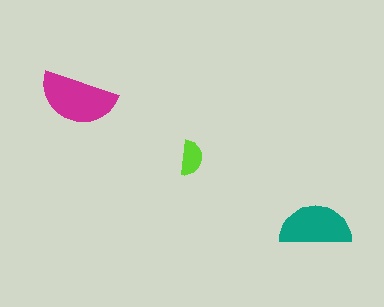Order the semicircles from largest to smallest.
the magenta one, the teal one, the lime one.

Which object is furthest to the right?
The teal semicircle is rightmost.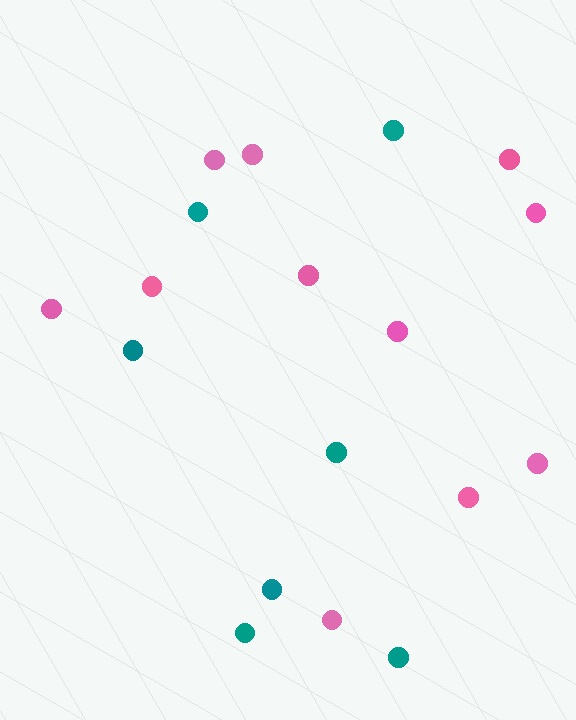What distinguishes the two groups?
There are 2 groups: one group of teal circles (7) and one group of pink circles (11).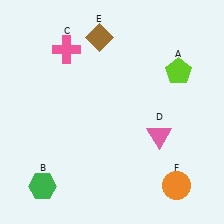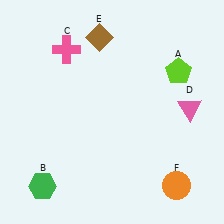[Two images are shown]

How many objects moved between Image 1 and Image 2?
1 object moved between the two images.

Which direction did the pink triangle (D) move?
The pink triangle (D) moved right.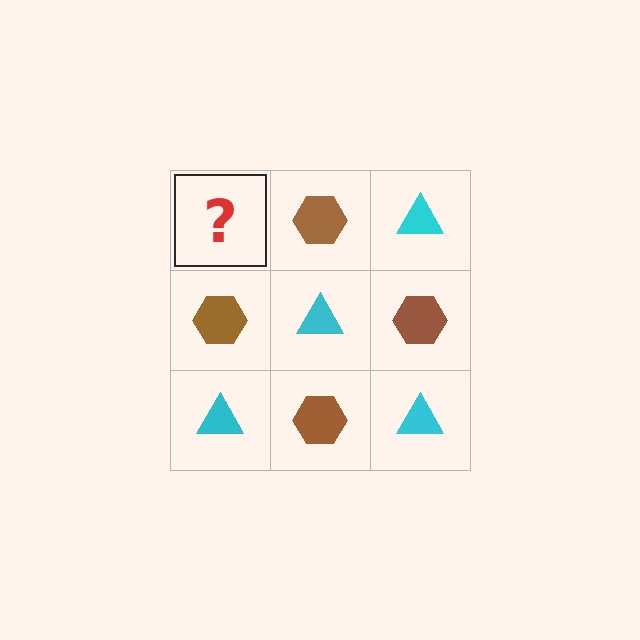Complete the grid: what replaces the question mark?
The question mark should be replaced with a cyan triangle.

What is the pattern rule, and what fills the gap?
The rule is that it alternates cyan triangle and brown hexagon in a checkerboard pattern. The gap should be filled with a cyan triangle.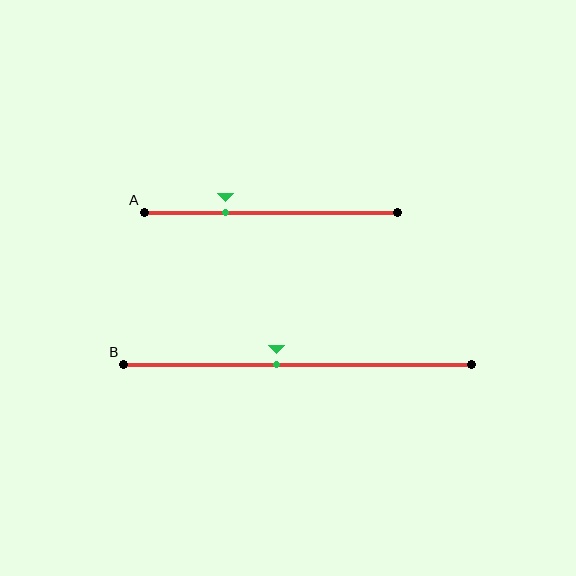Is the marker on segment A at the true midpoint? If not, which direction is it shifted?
No, the marker on segment A is shifted to the left by about 18% of the segment length.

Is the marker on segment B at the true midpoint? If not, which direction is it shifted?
No, the marker on segment B is shifted to the left by about 6% of the segment length.